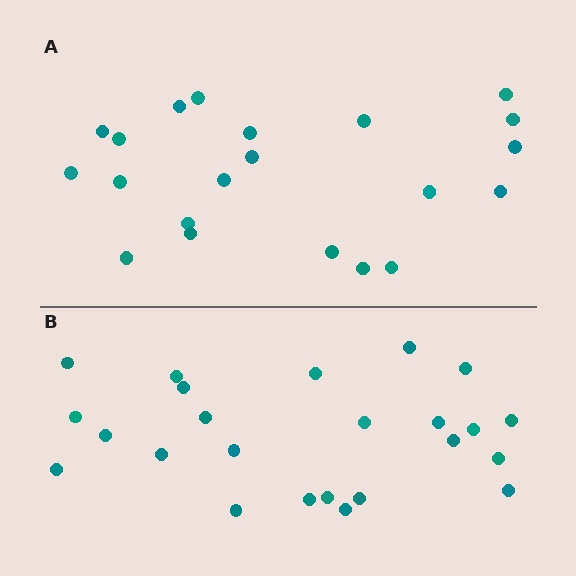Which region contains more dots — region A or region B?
Region B (the bottom region) has more dots.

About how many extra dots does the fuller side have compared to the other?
Region B has just a few more — roughly 2 or 3 more dots than region A.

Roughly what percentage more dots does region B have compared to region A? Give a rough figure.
About 15% more.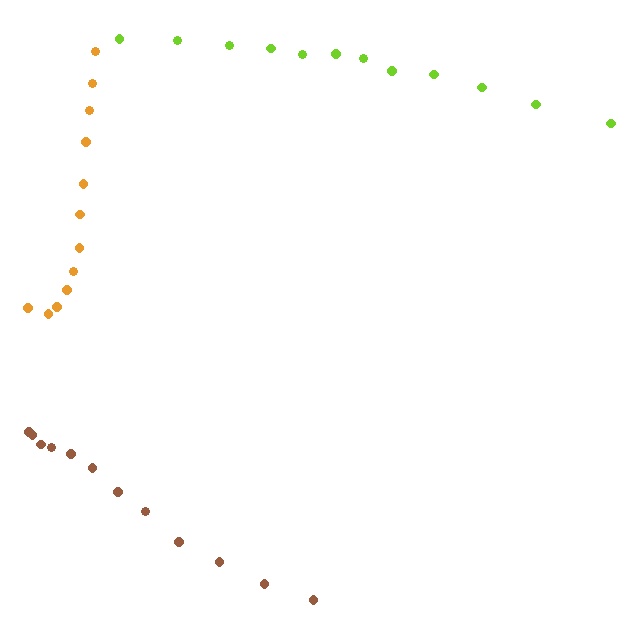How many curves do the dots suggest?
There are 3 distinct paths.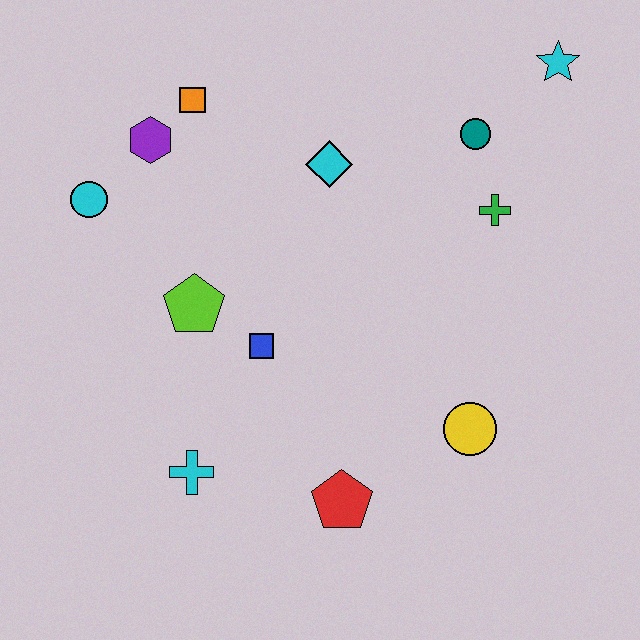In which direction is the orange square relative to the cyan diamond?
The orange square is to the left of the cyan diamond.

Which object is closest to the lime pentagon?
The blue square is closest to the lime pentagon.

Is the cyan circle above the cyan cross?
Yes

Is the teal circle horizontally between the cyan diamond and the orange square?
No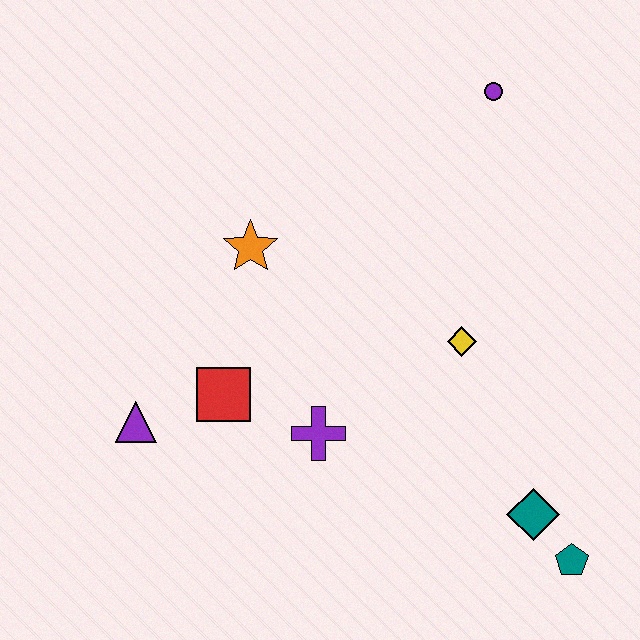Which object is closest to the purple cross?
The red square is closest to the purple cross.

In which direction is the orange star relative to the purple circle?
The orange star is to the left of the purple circle.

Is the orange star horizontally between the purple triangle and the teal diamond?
Yes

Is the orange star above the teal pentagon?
Yes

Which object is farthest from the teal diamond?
The purple circle is farthest from the teal diamond.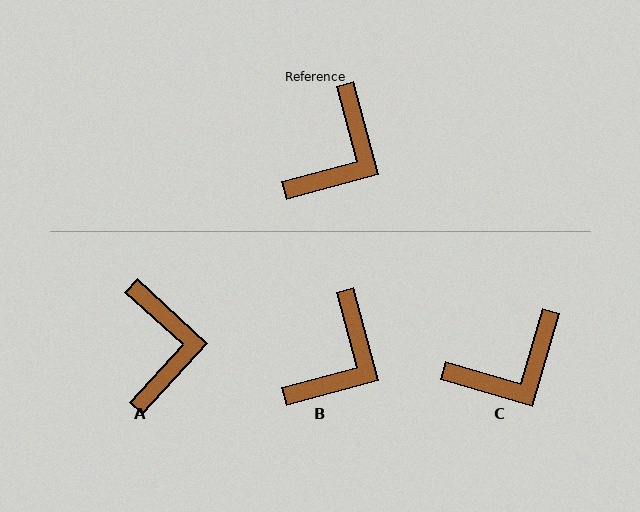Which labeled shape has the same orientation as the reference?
B.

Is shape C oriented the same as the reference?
No, it is off by about 31 degrees.